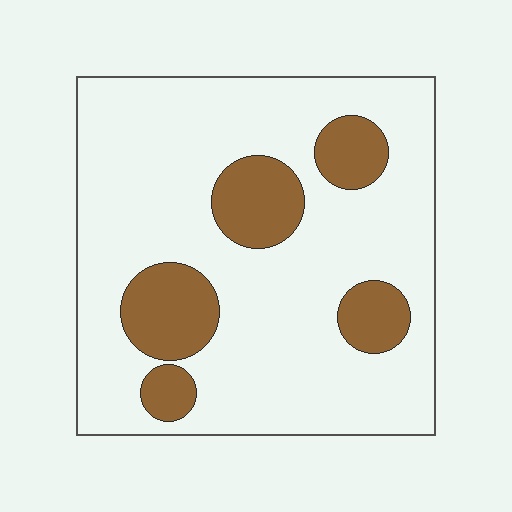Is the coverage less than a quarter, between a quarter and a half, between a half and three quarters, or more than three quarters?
Less than a quarter.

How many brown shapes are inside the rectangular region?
5.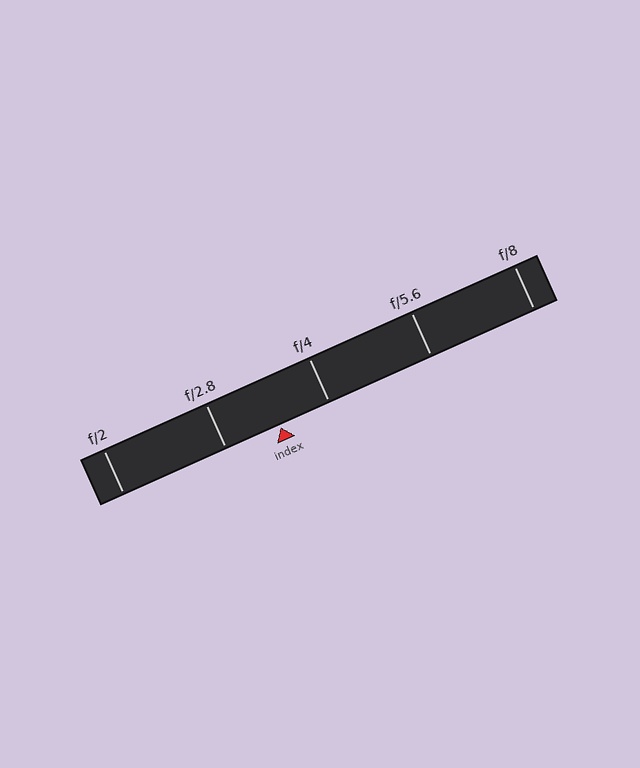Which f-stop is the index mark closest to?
The index mark is closest to f/4.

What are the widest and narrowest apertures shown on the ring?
The widest aperture shown is f/2 and the narrowest is f/8.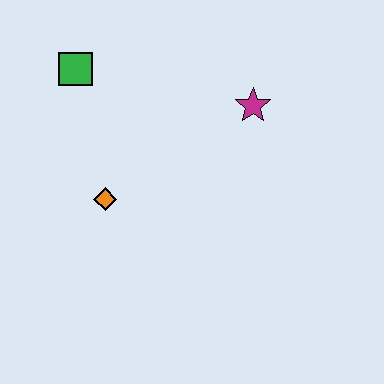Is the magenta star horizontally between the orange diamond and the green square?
No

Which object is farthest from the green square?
The magenta star is farthest from the green square.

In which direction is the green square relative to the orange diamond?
The green square is above the orange diamond.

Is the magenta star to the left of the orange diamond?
No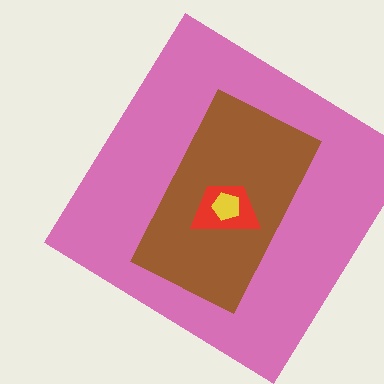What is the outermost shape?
The pink diamond.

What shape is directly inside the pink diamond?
The brown rectangle.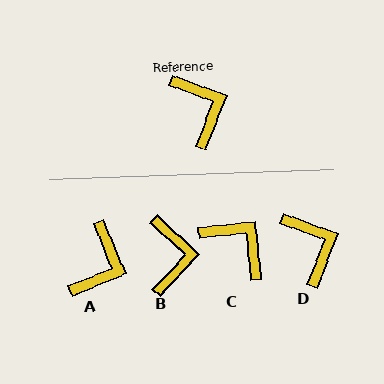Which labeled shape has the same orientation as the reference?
D.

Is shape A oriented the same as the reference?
No, it is off by about 47 degrees.